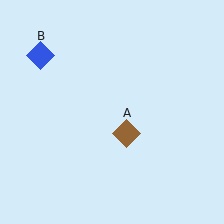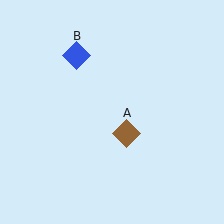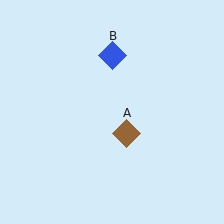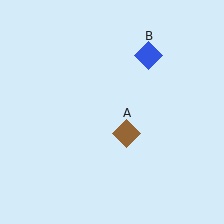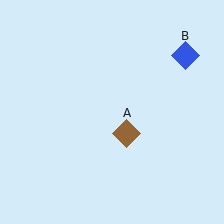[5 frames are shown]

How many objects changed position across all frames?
1 object changed position: blue diamond (object B).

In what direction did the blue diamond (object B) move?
The blue diamond (object B) moved right.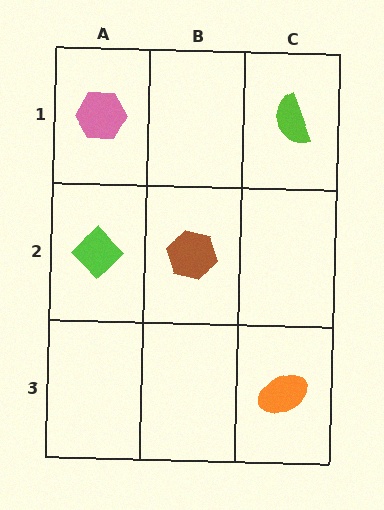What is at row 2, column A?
A lime diamond.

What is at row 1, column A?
A pink hexagon.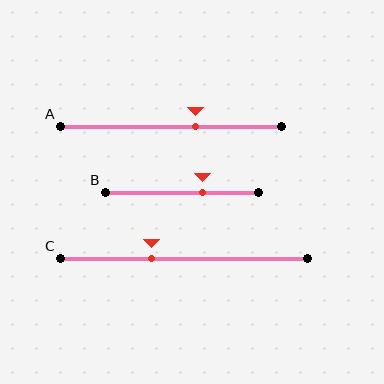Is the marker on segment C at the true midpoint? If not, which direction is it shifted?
No, the marker on segment C is shifted to the left by about 13% of the segment length.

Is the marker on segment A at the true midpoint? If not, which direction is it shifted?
No, the marker on segment A is shifted to the right by about 11% of the segment length.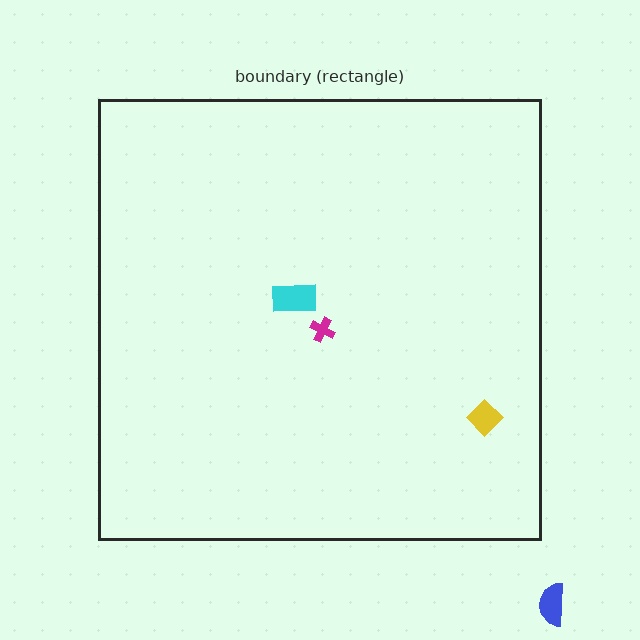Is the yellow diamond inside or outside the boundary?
Inside.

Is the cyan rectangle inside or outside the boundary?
Inside.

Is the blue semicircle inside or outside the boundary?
Outside.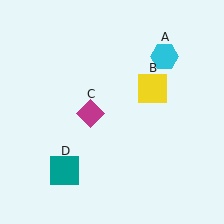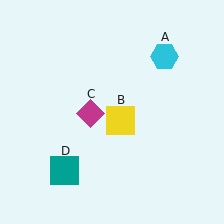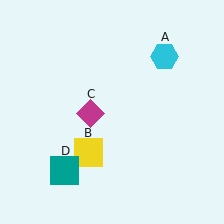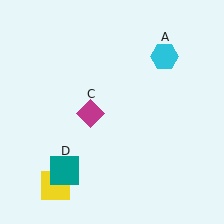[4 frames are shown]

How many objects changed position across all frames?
1 object changed position: yellow square (object B).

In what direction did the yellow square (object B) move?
The yellow square (object B) moved down and to the left.